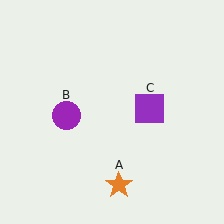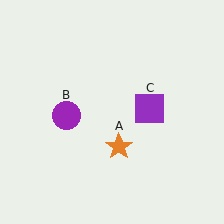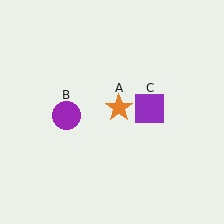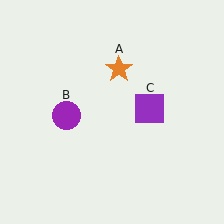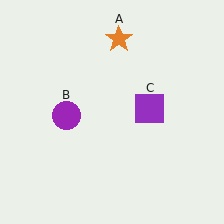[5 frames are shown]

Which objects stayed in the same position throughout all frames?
Purple circle (object B) and purple square (object C) remained stationary.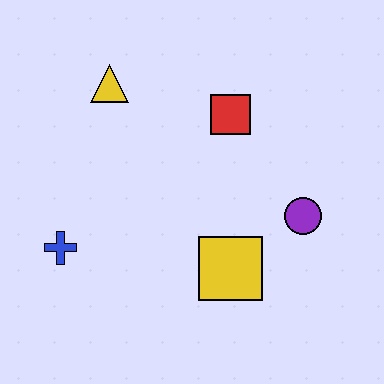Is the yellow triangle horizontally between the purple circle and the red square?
No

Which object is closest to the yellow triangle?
The red square is closest to the yellow triangle.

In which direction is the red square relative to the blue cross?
The red square is to the right of the blue cross.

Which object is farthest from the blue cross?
The purple circle is farthest from the blue cross.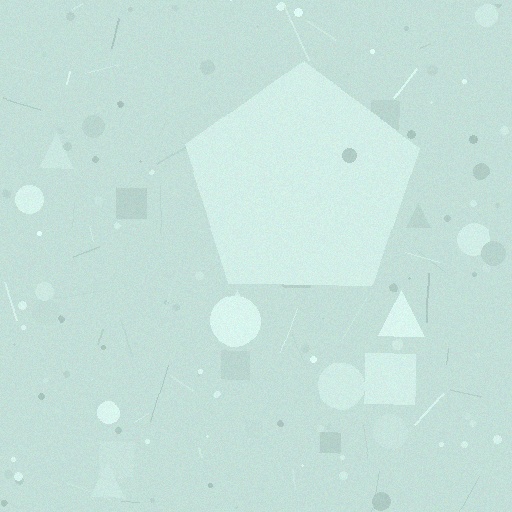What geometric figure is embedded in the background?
A pentagon is embedded in the background.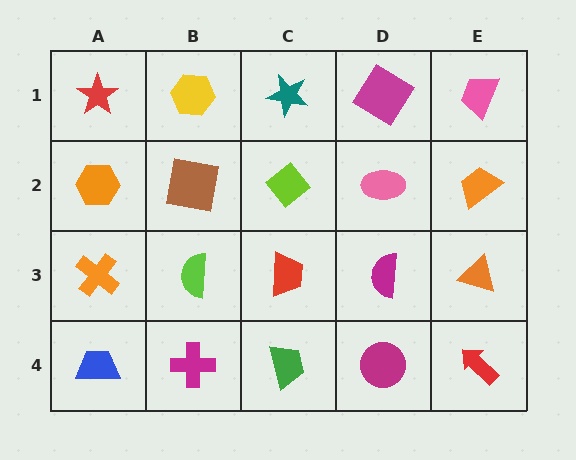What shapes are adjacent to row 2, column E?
A pink trapezoid (row 1, column E), an orange triangle (row 3, column E), a pink ellipse (row 2, column D).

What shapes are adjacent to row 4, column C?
A red trapezoid (row 3, column C), a magenta cross (row 4, column B), a magenta circle (row 4, column D).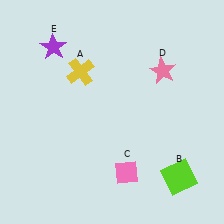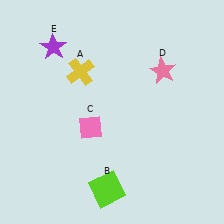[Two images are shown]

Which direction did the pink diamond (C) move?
The pink diamond (C) moved up.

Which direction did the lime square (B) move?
The lime square (B) moved left.